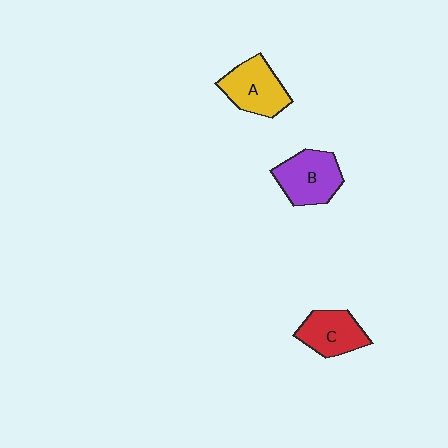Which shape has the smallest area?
Shape C (red).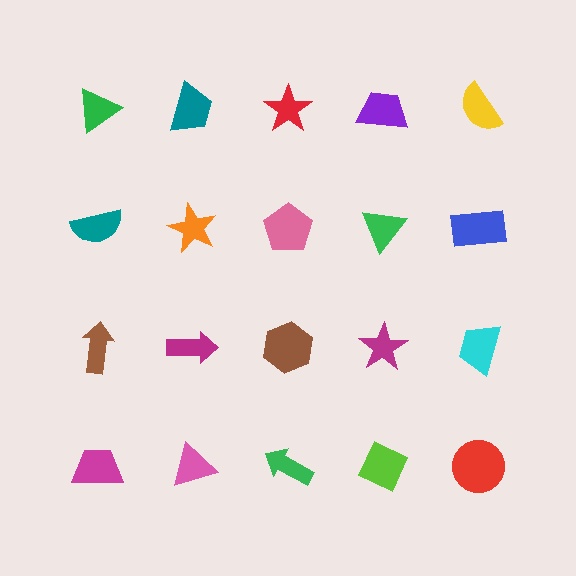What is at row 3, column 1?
A brown arrow.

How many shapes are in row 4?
5 shapes.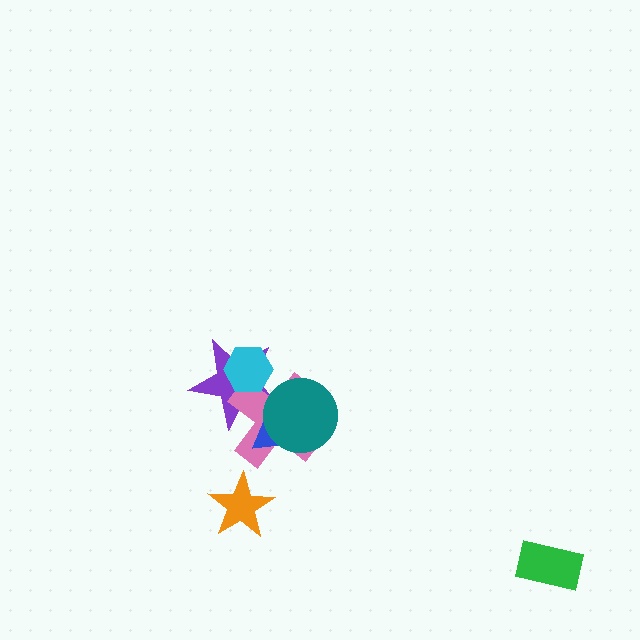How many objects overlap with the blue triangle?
3 objects overlap with the blue triangle.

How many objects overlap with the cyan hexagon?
2 objects overlap with the cyan hexagon.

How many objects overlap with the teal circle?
3 objects overlap with the teal circle.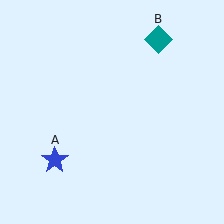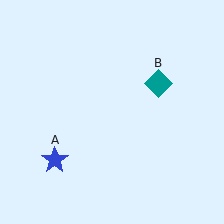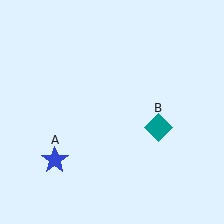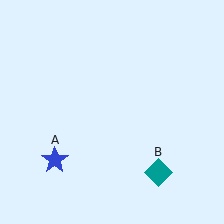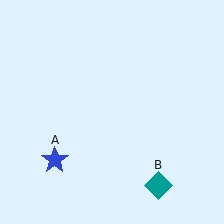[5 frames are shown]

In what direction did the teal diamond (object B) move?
The teal diamond (object B) moved down.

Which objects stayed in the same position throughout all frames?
Blue star (object A) remained stationary.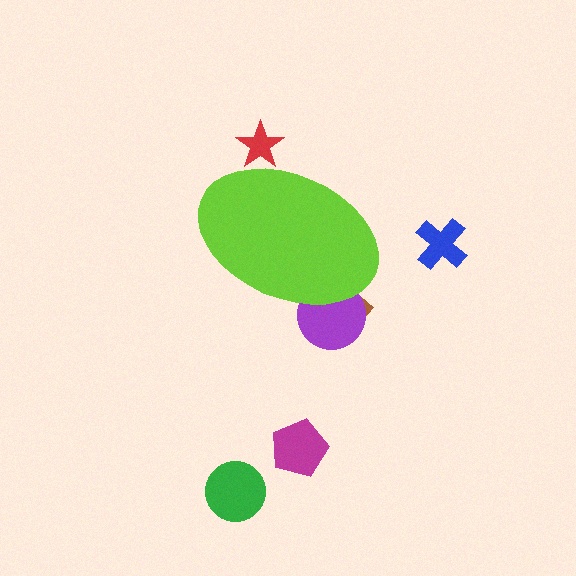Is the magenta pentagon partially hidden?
No, the magenta pentagon is fully visible.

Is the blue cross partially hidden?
No, the blue cross is fully visible.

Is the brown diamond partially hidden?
Yes, the brown diamond is partially hidden behind the lime ellipse.